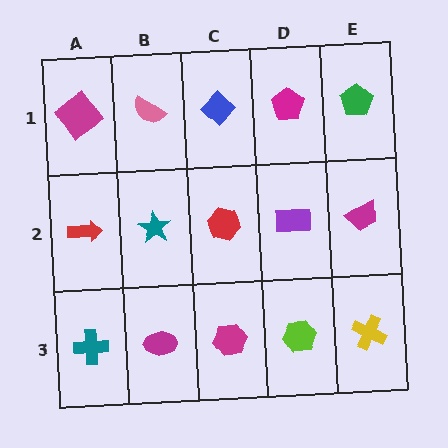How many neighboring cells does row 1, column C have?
3.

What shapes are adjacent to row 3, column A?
A red arrow (row 2, column A), a magenta ellipse (row 3, column B).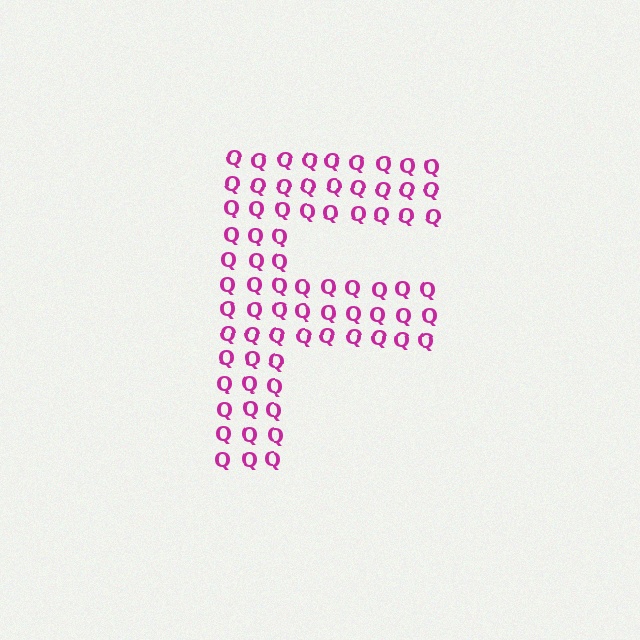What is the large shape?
The large shape is the letter F.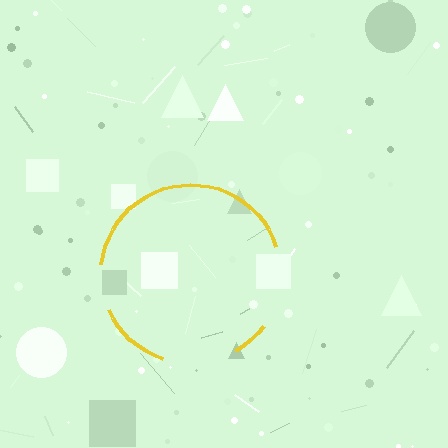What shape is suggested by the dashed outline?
The dashed outline suggests a circle.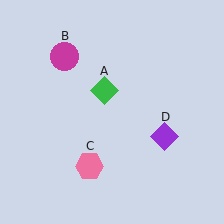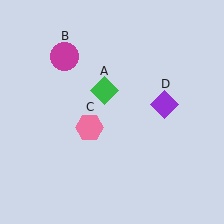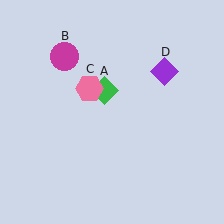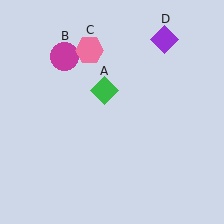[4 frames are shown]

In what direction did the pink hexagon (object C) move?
The pink hexagon (object C) moved up.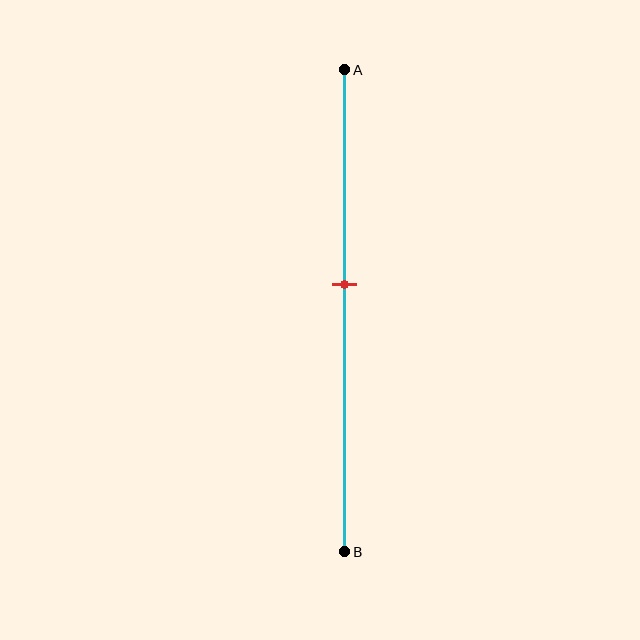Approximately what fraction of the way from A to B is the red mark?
The red mark is approximately 45% of the way from A to B.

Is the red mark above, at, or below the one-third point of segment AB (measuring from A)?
The red mark is below the one-third point of segment AB.